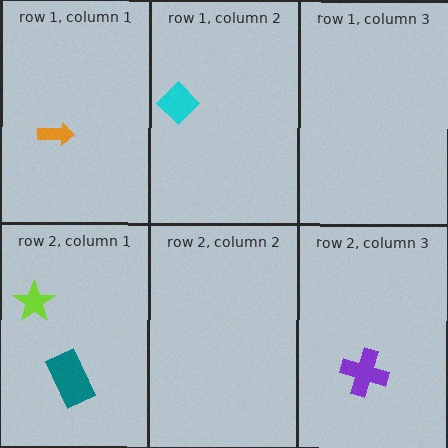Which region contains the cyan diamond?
The row 1, column 2 region.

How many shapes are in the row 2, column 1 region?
2.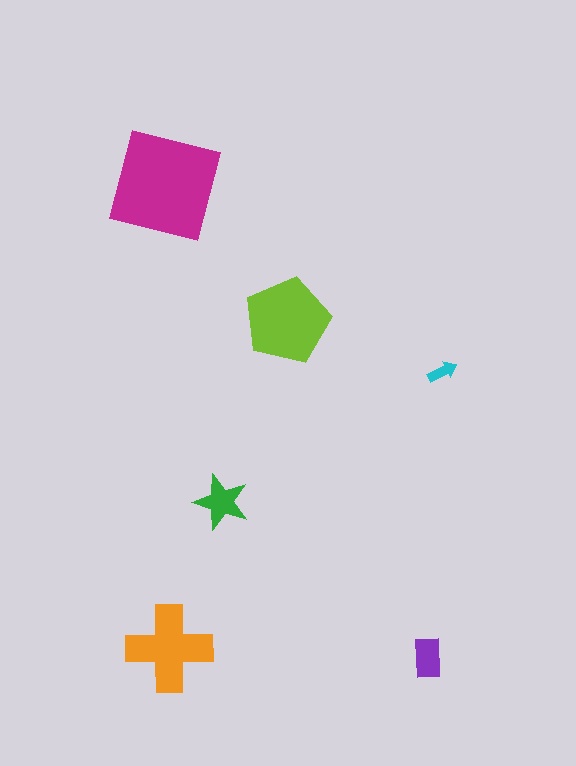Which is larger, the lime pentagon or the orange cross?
The lime pentagon.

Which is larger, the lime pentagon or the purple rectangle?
The lime pentagon.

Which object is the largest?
The magenta square.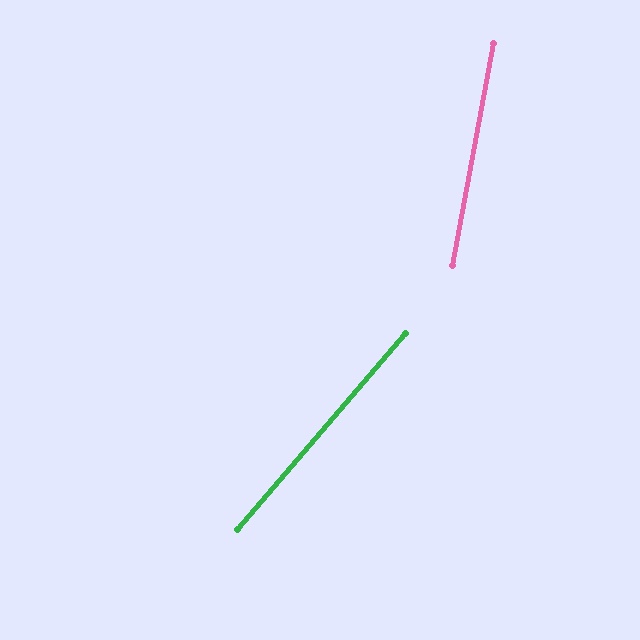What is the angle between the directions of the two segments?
Approximately 30 degrees.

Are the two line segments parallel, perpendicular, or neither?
Neither parallel nor perpendicular — they differ by about 30°.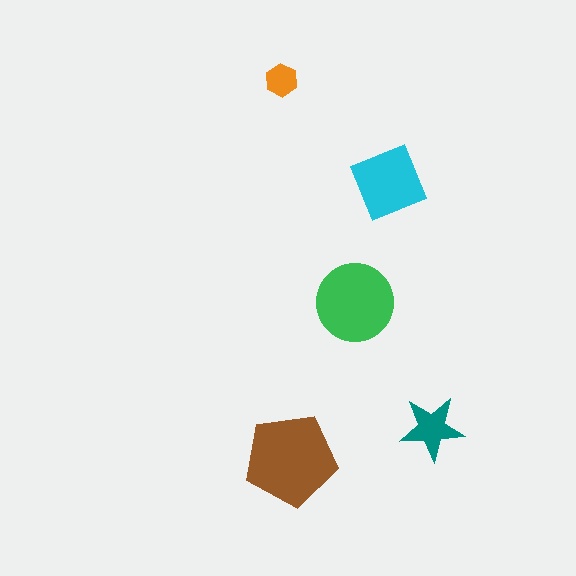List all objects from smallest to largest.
The orange hexagon, the teal star, the cyan square, the green circle, the brown pentagon.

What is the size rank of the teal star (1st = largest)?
4th.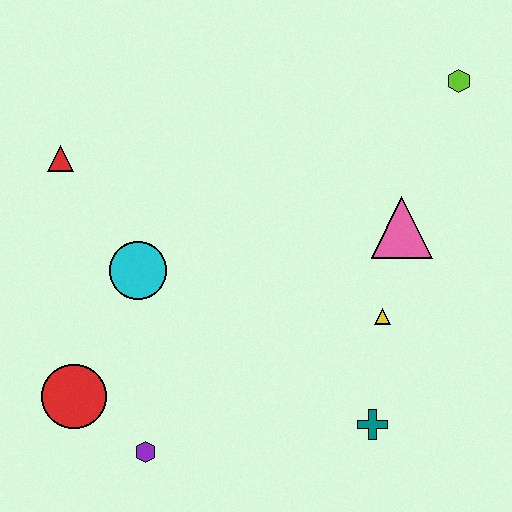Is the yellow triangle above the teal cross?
Yes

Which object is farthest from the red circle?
The lime hexagon is farthest from the red circle.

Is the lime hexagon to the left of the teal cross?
No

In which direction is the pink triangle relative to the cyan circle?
The pink triangle is to the right of the cyan circle.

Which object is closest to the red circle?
The purple hexagon is closest to the red circle.